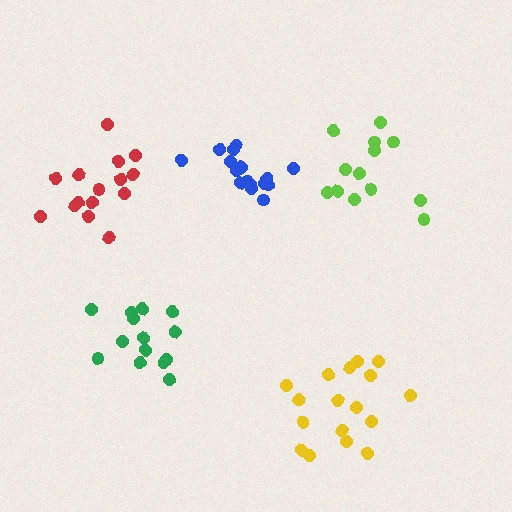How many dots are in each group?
Group 1: 13 dots, Group 2: 14 dots, Group 3: 16 dots, Group 4: 15 dots, Group 5: 17 dots (75 total).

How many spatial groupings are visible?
There are 5 spatial groupings.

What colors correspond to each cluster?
The clusters are colored: lime, green, blue, red, yellow.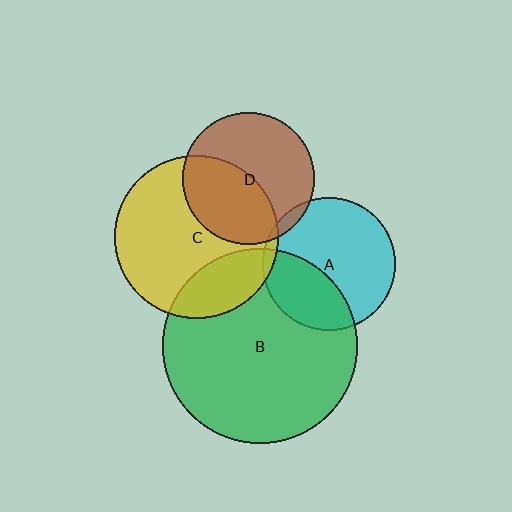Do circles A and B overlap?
Yes.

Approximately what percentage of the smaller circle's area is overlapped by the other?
Approximately 35%.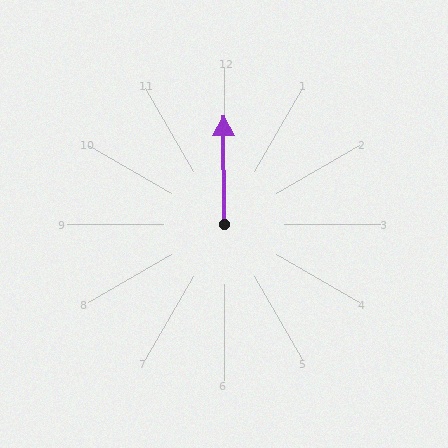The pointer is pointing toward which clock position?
Roughly 12 o'clock.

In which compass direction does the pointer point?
North.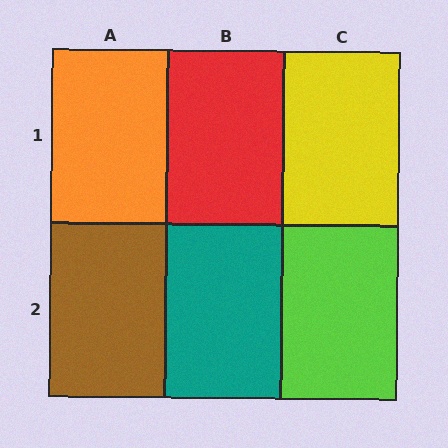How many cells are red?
1 cell is red.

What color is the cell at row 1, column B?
Red.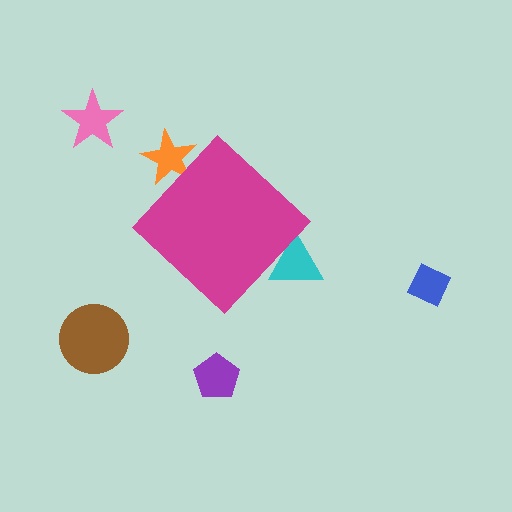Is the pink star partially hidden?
No, the pink star is fully visible.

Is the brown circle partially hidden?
No, the brown circle is fully visible.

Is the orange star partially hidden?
Yes, the orange star is partially hidden behind the magenta diamond.